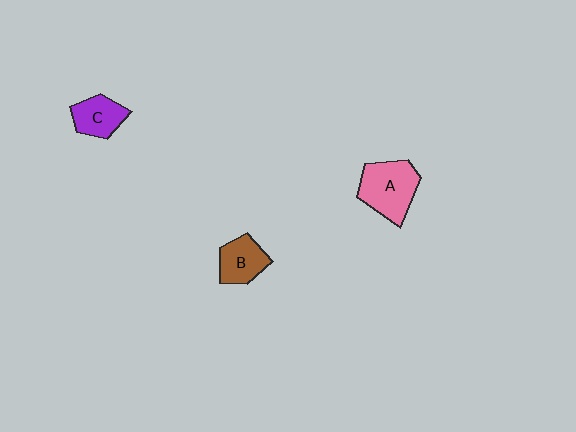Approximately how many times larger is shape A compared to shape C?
Approximately 1.6 times.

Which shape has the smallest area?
Shape C (purple).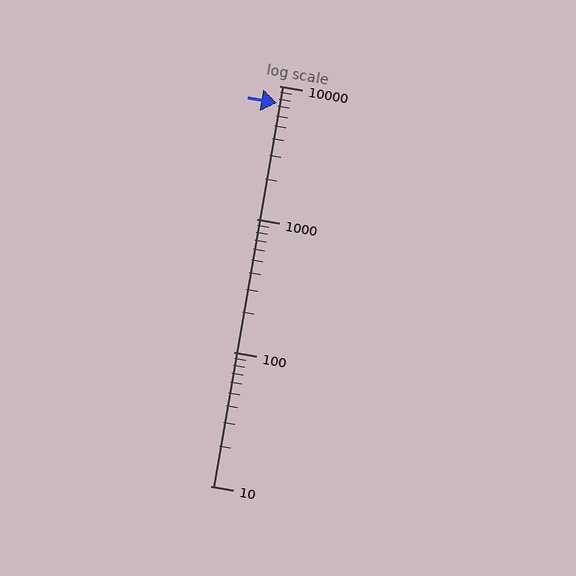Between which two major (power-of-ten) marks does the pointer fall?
The pointer is between 1000 and 10000.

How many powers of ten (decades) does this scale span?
The scale spans 3 decades, from 10 to 10000.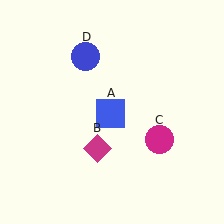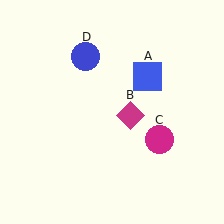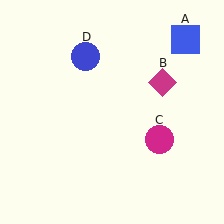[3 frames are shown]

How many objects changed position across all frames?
2 objects changed position: blue square (object A), magenta diamond (object B).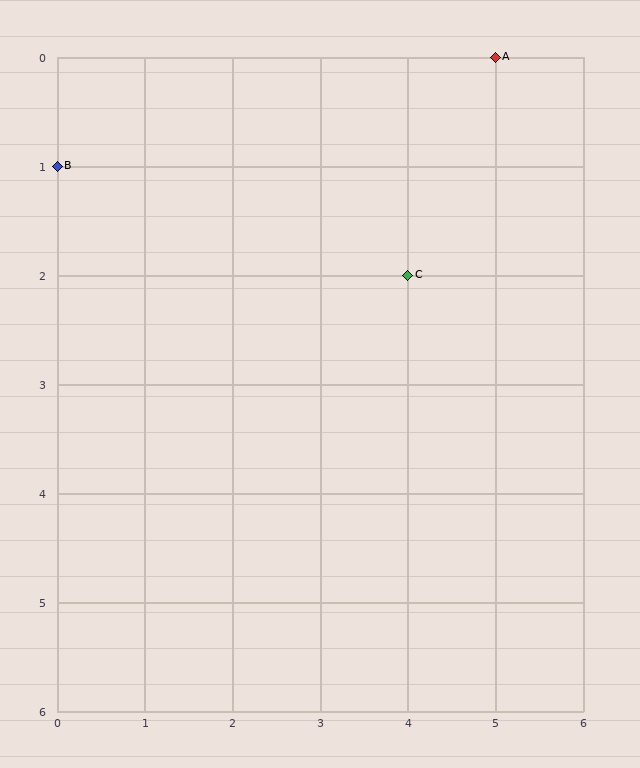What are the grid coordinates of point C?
Point C is at grid coordinates (4, 2).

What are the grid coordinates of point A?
Point A is at grid coordinates (5, 0).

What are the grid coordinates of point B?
Point B is at grid coordinates (0, 1).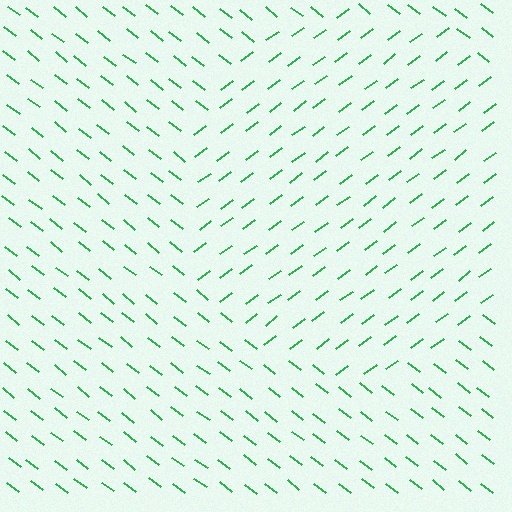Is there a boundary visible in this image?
Yes, there is a texture boundary formed by a change in line orientation.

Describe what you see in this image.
The image is filled with small green line segments. A circle region in the image has lines oriented differently from the surrounding lines, creating a visible texture boundary.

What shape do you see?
I see a circle.